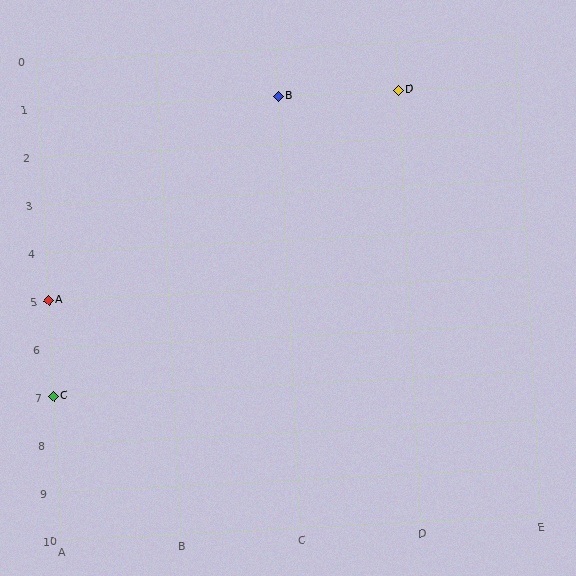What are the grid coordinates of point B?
Point B is at grid coordinates (C, 1).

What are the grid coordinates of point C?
Point C is at grid coordinates (A, 7).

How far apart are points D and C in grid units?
Points D and C are 3 columns and 6 rows apart (about 6.7 grid units diagonally).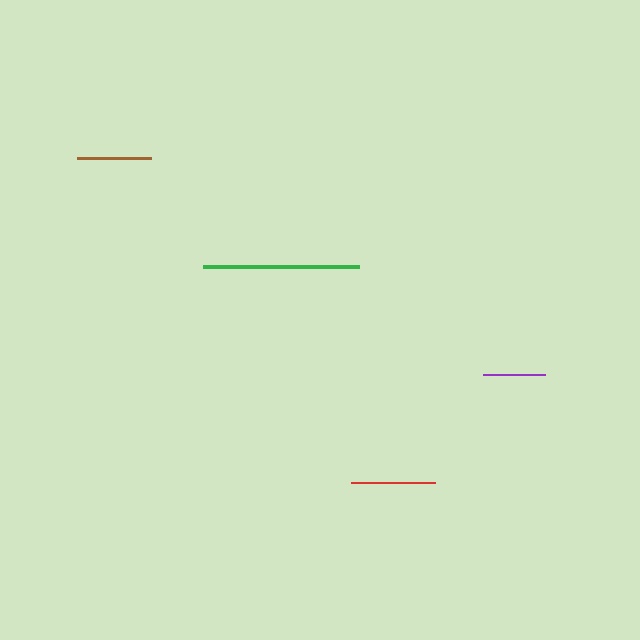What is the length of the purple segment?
The purple segment is approximately 62 pixels long.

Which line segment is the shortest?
The purple line is the shortest at approximately 62 pixels.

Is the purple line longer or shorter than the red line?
The red line is longer than the purple line.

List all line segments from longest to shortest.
From longest to shortest: green, red, brown, purple.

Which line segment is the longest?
The green line is the longest at approximately 156 pixels.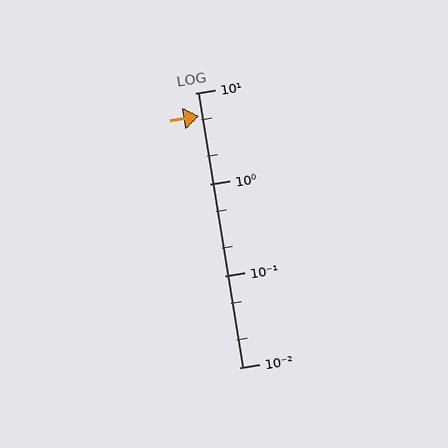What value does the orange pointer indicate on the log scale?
The pointer indicates approximately 5.6.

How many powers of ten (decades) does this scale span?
The scale spans 3 decades, from 0.01 to 10.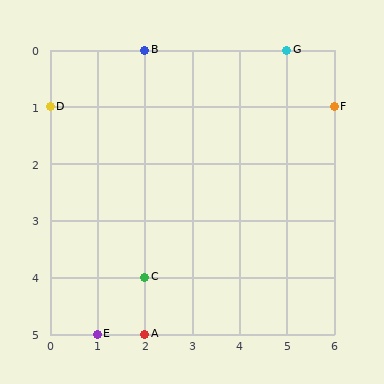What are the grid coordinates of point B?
Point B is at grid coordinates (2, 0).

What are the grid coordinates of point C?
Point C is at grid coordinates (2, 4).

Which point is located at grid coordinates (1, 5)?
Point E is at (1, 5).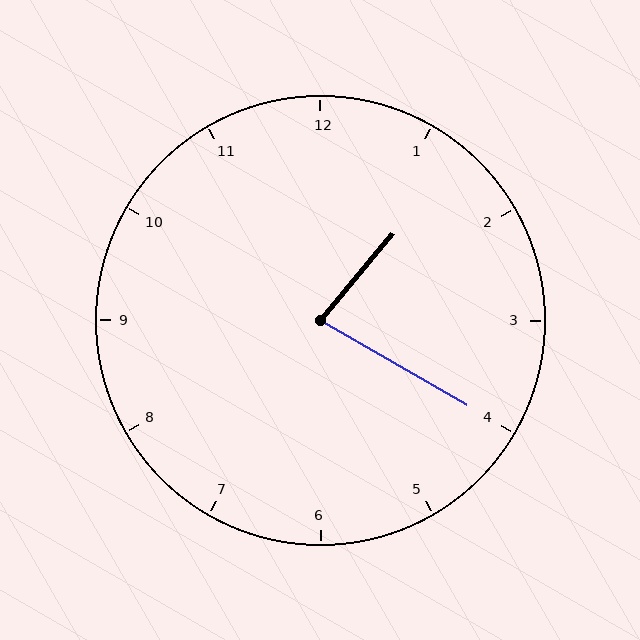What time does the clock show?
1:20.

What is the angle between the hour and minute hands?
Approximately 80 degrees.